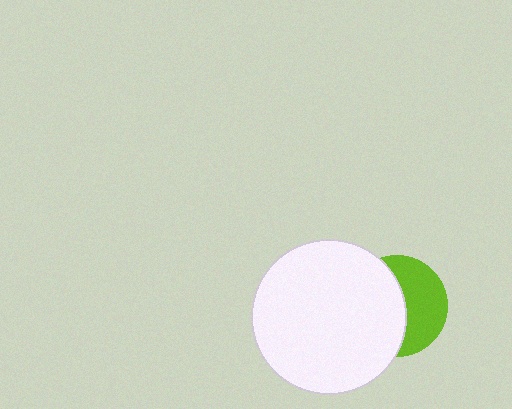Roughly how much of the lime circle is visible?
About half of it is visible (roughly 46%).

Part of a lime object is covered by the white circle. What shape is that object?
It is a circle.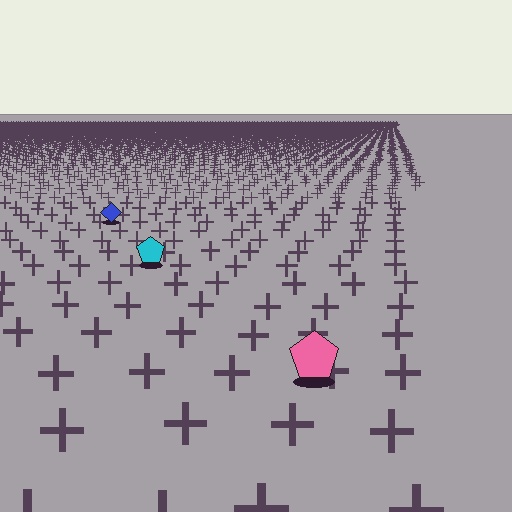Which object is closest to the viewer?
The pink pentagon is closest. The texture marks near it are larger and more spread out.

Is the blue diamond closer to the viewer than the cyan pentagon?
No. The cyan pentagon is closer — you can tell from the texture gradient: the ground texture is coarser near it.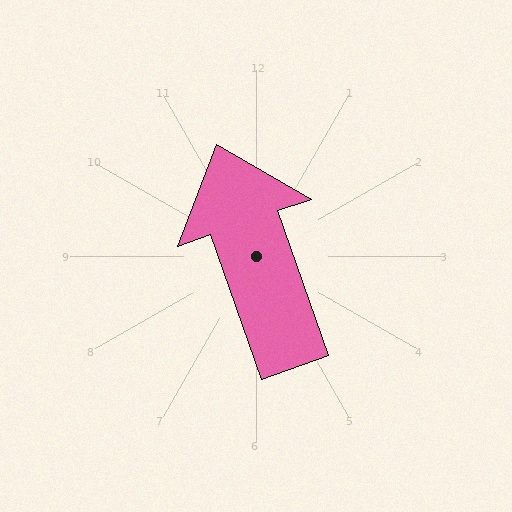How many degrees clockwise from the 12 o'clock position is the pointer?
Approximately 341 degrees.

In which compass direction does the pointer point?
North.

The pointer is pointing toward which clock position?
Roughly 11 o'clock.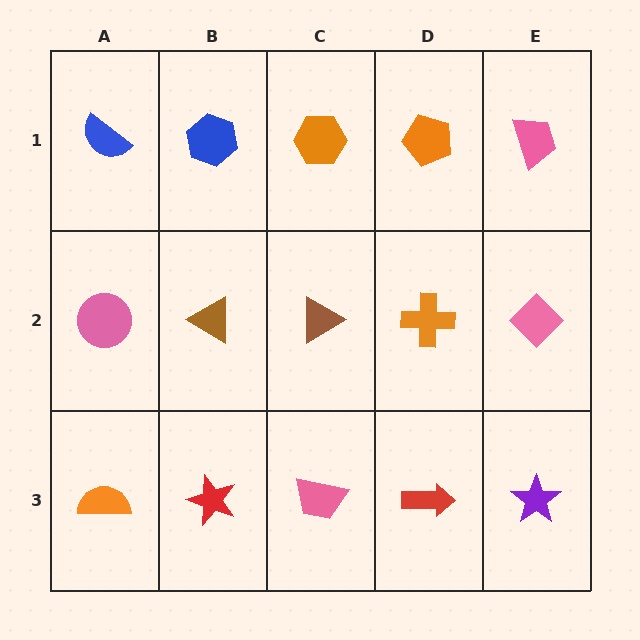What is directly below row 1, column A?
A pink circle.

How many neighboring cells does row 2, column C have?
4.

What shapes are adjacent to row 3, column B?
A brown triangle (row 2, column B), an orange semicircle (row 3, column A), a pink trapezoid (row 3, column C).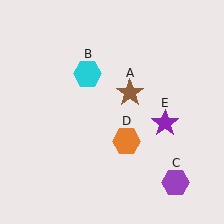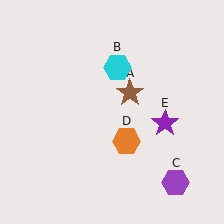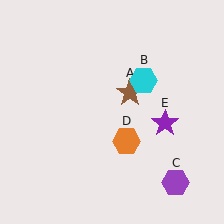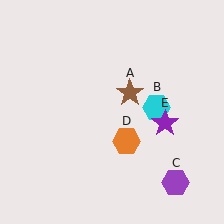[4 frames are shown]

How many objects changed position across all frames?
1 object changed position: cyan hexagon (object B).